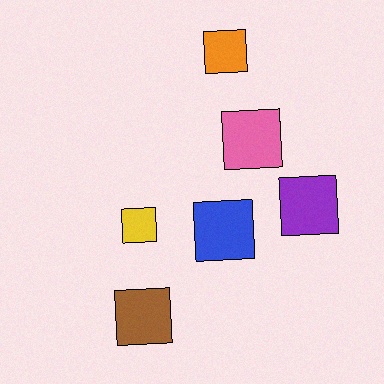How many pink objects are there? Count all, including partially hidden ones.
There is 1 pink object.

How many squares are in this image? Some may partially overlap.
There are 6 squares.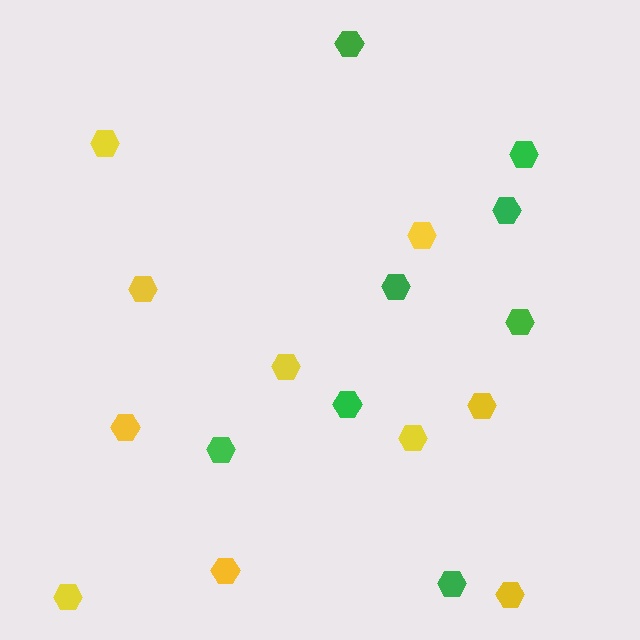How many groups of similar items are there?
There are 2 groups: one group of yellow hexagons (10) and one group of green hexagons (8).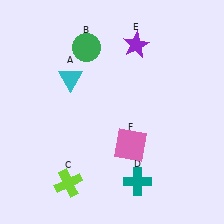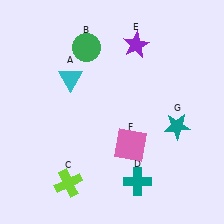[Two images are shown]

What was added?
A teal star (G) was added in Image 2.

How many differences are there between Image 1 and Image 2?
There is 1 difference between the two images.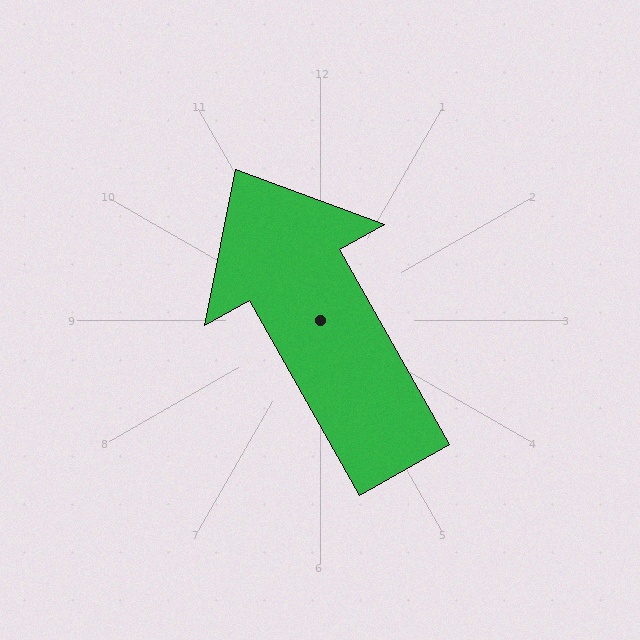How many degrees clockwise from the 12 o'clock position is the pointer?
Approximately 331 degrees.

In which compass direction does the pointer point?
Northwest.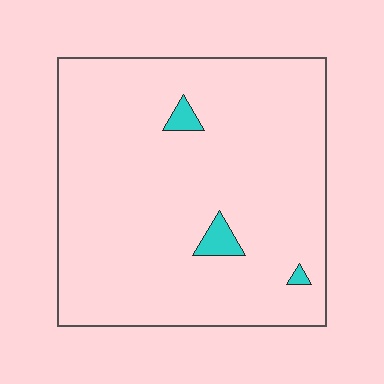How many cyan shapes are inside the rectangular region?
3.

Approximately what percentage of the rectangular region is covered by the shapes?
Approximately 5%.